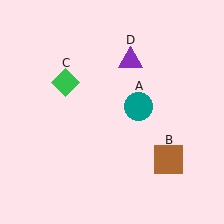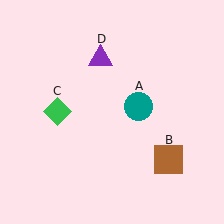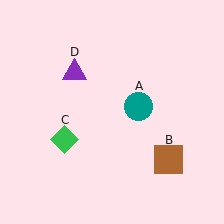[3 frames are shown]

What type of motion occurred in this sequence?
The green diamond (object C), purple triangle (object D) rotated counterclockwise around the center of the scene.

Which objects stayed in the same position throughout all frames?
Teal circle (object A) and brown square (object B) remained stationary.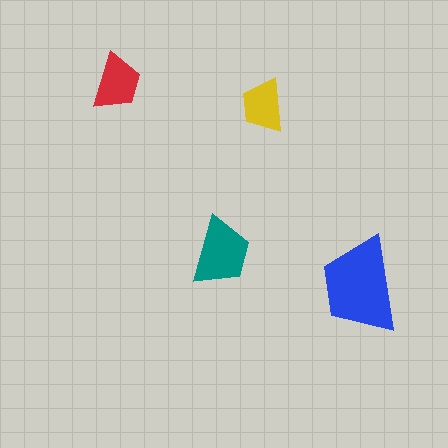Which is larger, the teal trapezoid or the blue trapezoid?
The blue one.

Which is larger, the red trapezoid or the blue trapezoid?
The blue one.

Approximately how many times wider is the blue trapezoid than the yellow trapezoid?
About 2 times wider.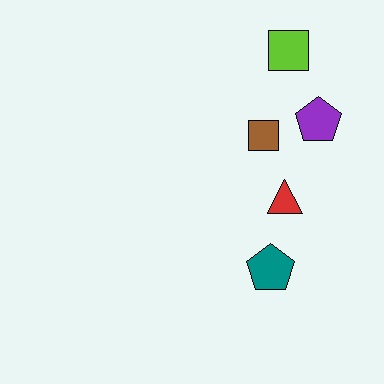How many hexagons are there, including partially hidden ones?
There are no hexagons.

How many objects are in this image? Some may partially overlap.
There are 5 objects.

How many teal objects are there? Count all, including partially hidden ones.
There is 1 teal object.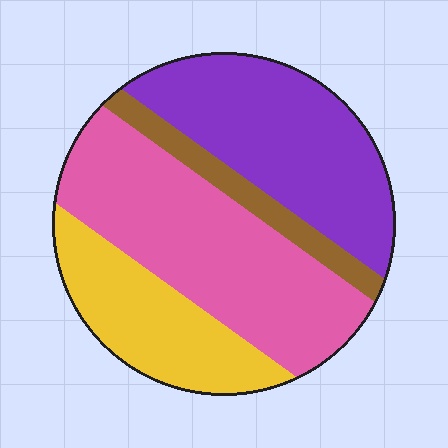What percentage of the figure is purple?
Purple takes up between a sixth and a third of the figure.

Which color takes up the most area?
Pink, at roughly 40%.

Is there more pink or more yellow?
Pink.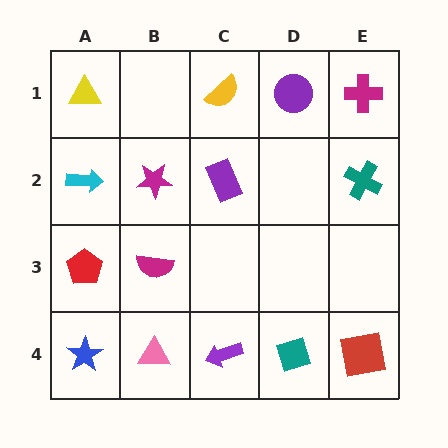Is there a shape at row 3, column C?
No, that cell is empty.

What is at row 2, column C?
A purple rectangle.